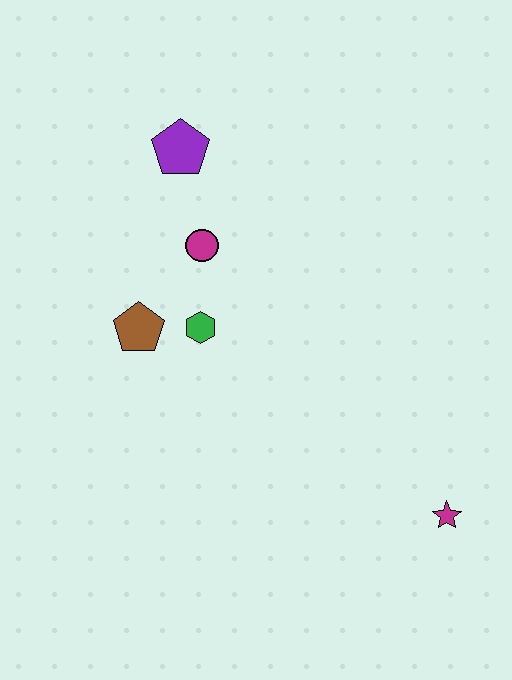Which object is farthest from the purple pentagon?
The magenta star is farthest from the purple pentagon.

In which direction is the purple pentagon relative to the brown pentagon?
The purple pentagon is above the brown pentagon.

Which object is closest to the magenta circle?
The green hexagon is closest to the magenta circle.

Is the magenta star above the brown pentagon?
No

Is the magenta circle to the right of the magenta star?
No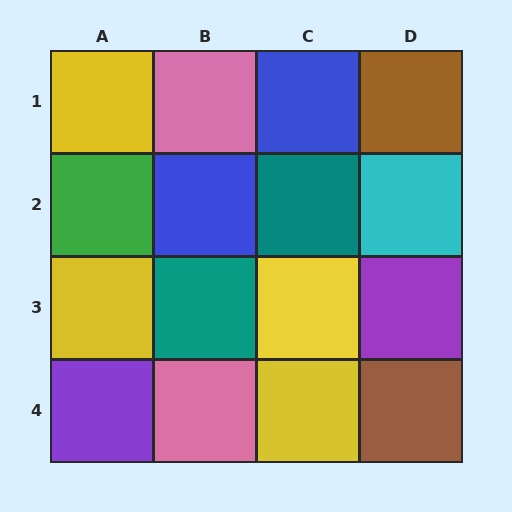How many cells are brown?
2 cells are brown.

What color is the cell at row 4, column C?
Yellow.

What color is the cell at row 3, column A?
Yellow.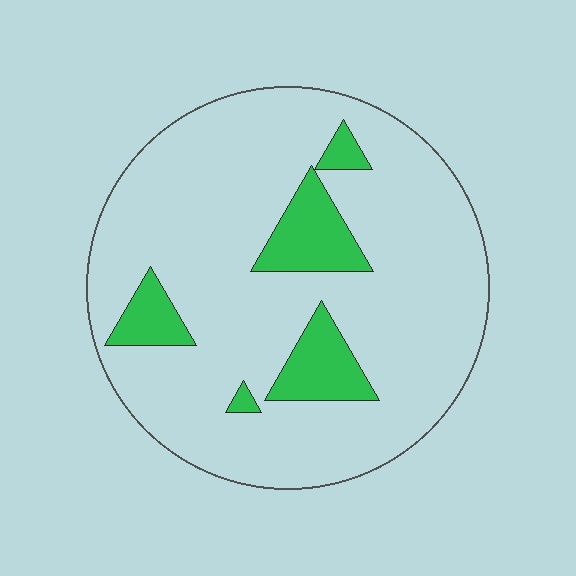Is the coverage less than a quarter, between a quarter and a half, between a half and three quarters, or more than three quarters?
Less than a quarter.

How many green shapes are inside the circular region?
5.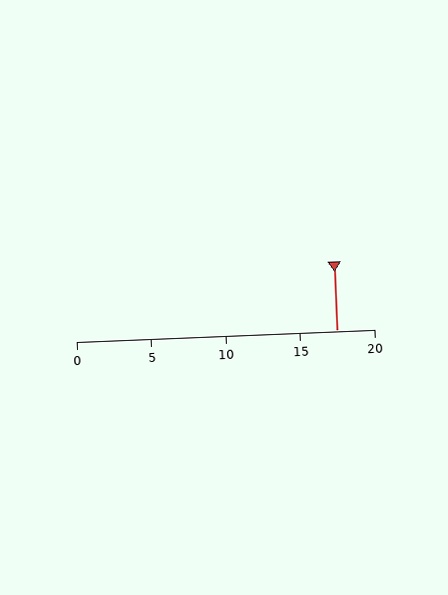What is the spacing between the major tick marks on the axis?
The major ticks are spaced 5 apart.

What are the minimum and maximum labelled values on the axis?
The axis runs from 0 to 20.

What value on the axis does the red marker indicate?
The marker indicates approximately 17.5.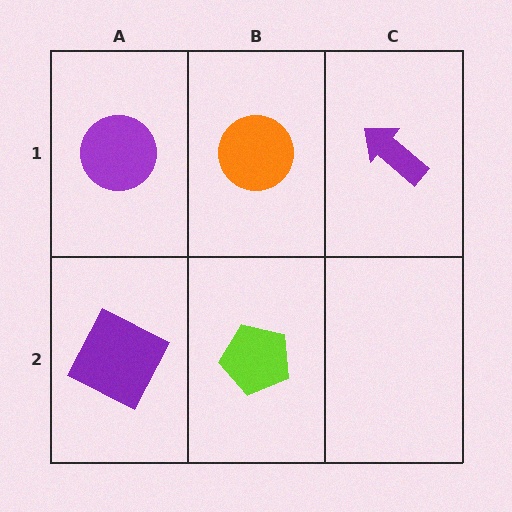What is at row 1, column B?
An orange circle.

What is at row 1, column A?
A purple circle.